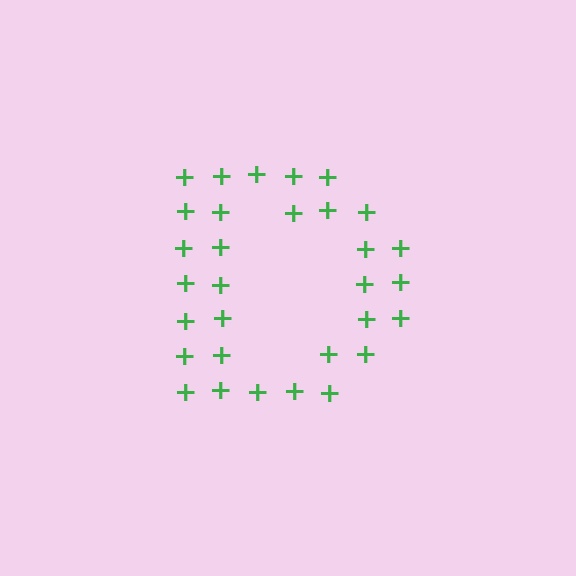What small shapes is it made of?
It is made of small plus signs.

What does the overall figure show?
The overall figure shows the letter D.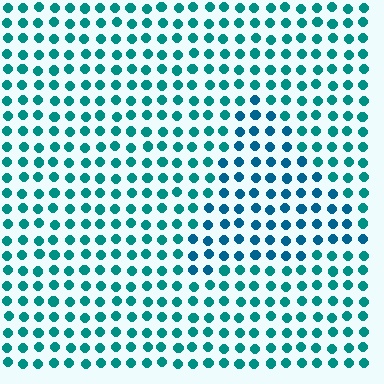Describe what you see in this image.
The image is filled with small teal elements in a uniform arrangement. A triangle-shaped region is visible where the elements are tinted to a slightly different hue, forming a subtle color boundary.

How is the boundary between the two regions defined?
The boundary is defined purely by a slight shift in hue (about 24 degrees). Spacing, size, and orientation are identical on both sides.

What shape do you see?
I see a triangle.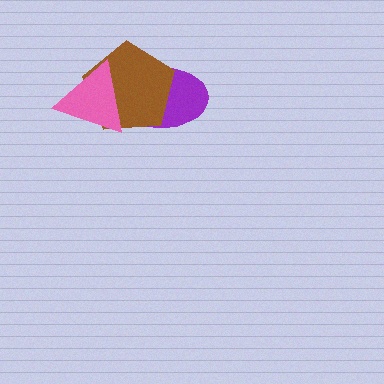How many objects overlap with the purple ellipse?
2 objects overlap with the purple ellipse.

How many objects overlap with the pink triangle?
2 objects overlap with the pink triangle.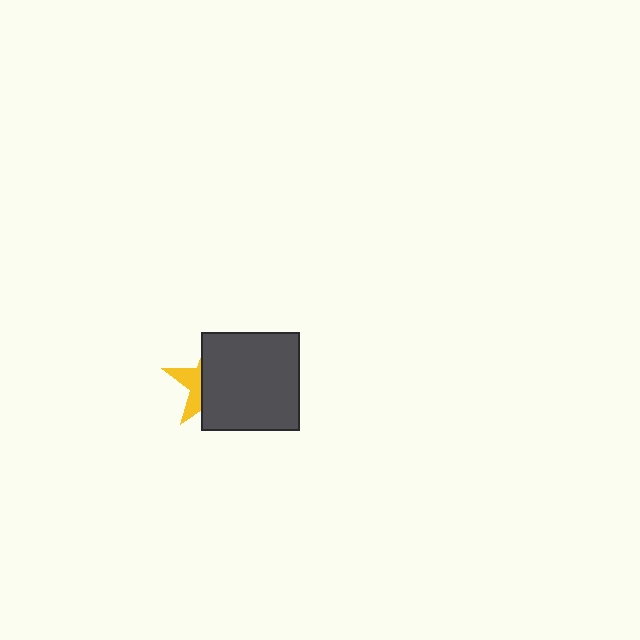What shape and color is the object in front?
The object in front is a dark gray square.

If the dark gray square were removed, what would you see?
You would see the complete yellow star.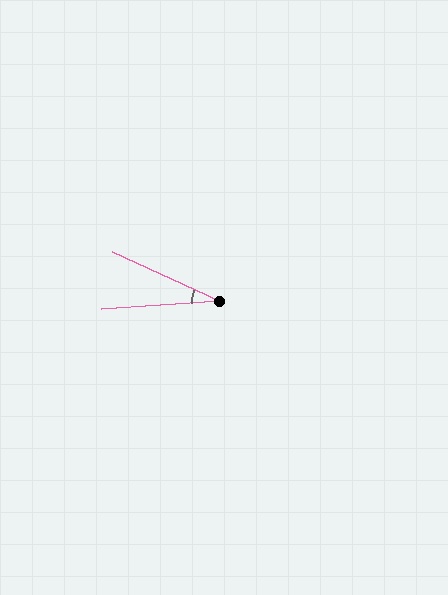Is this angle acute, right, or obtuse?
It is acute.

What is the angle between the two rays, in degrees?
Approximately 28 degrees.